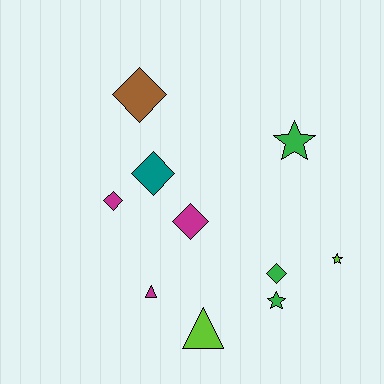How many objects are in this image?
There are 10 objects.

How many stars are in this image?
There are 3 stars.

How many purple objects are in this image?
There are no purple objects.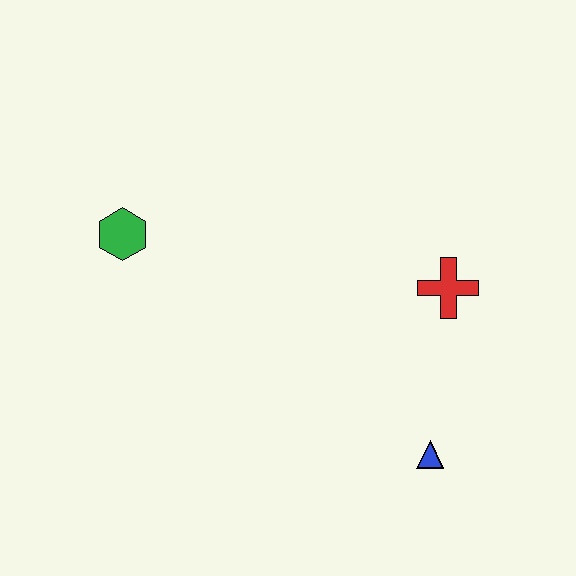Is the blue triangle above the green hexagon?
No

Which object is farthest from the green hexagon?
The blue triangle is farthest from the green hexagon.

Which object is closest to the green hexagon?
The red cross is closest to the green hexagon.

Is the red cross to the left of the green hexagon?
No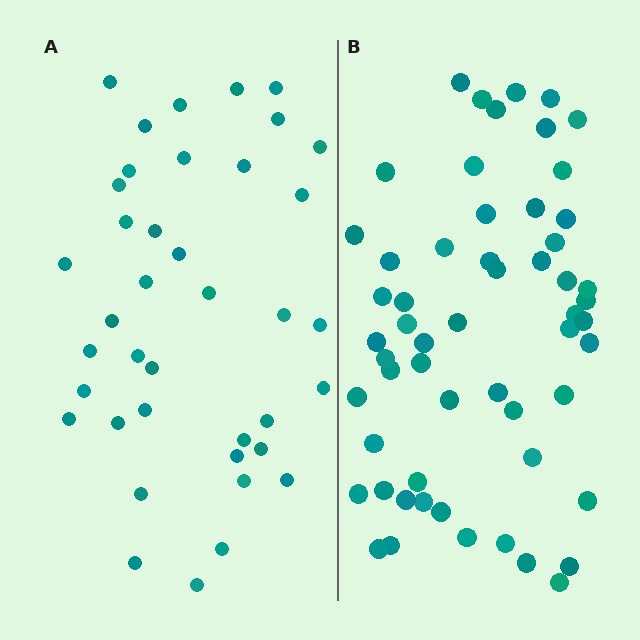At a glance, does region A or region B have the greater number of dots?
Region B (the right region) has more dots.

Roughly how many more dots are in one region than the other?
Region B has approximately 20 more dots than region A.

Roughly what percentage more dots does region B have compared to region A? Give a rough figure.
About 45% more.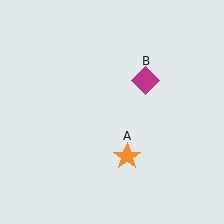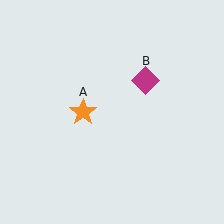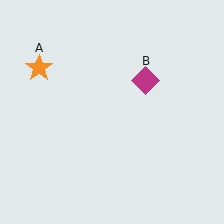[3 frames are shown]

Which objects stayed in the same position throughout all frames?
Magenta diamond (object B) remained stationary.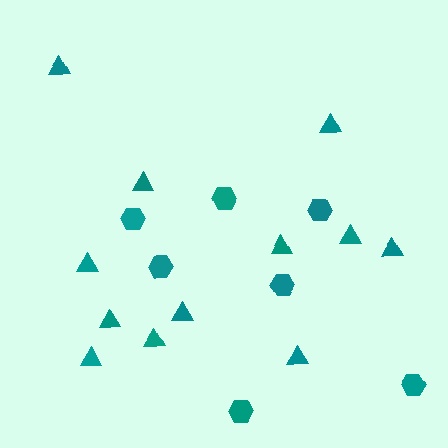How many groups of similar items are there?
There are 2 groups: one group of triangles (12) and one group of hexagons (7).